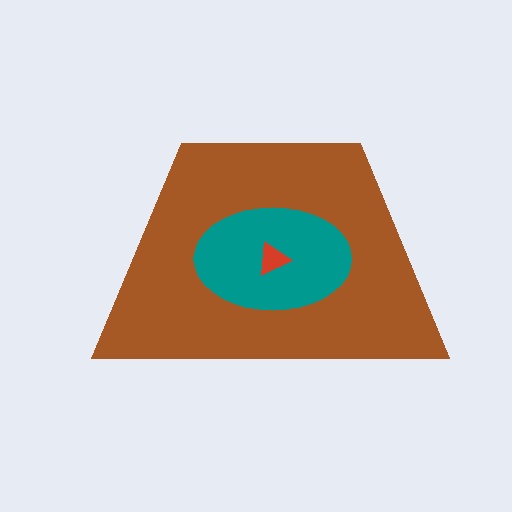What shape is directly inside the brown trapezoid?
The teal ellipse.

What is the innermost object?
The red triangle.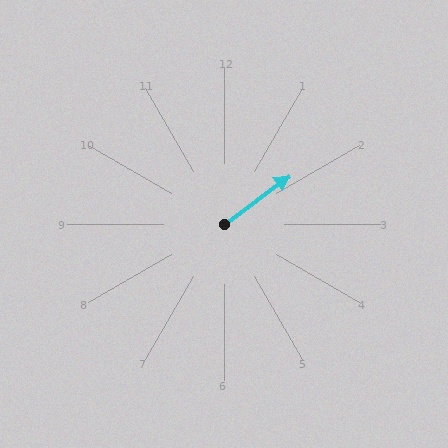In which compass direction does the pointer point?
Northeast.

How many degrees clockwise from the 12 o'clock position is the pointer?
Approximately 54 degrees.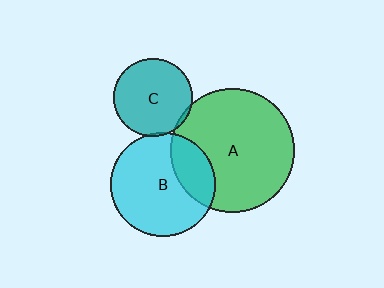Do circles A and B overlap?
Yes.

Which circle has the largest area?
Circle A (green).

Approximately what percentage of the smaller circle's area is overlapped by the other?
Approximately 25%.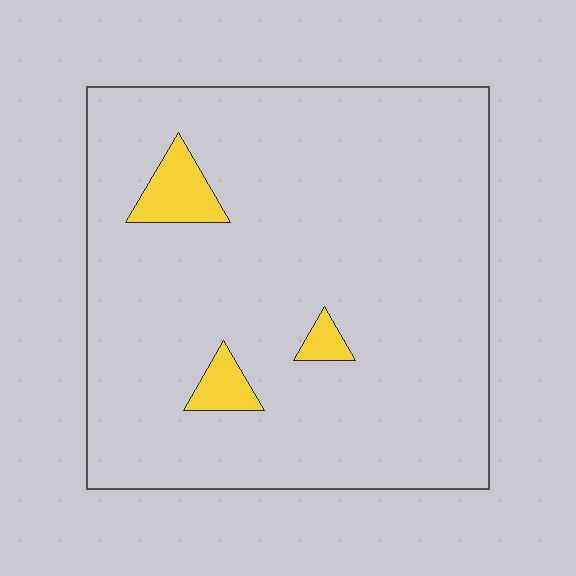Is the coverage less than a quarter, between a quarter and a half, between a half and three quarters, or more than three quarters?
Less than a quarter.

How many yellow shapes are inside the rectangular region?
3.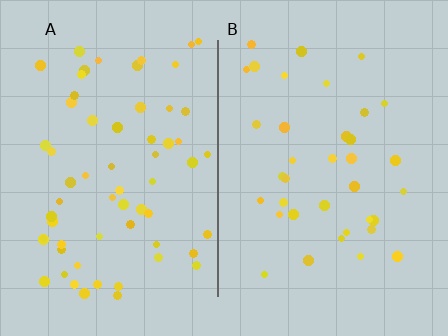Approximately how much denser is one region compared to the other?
Approximately 1.7× — region A over region B.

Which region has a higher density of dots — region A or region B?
A (the left).